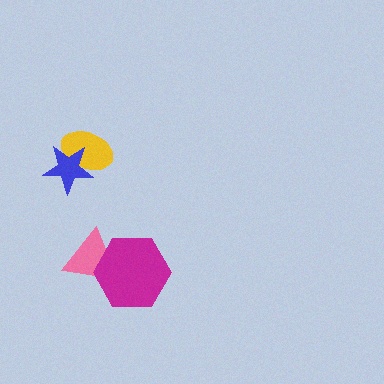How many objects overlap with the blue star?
1 object overlaps with the blue star.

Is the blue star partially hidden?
No, no other shape covers it.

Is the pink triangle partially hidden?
Yes, it is partially covered by another shape.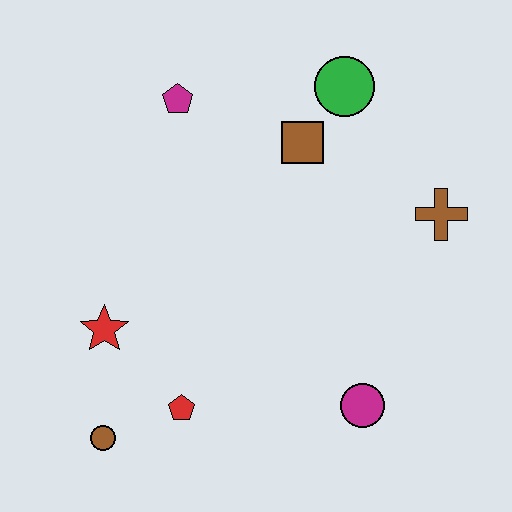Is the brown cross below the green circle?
Yes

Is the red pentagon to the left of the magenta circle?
Yes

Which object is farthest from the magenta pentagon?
The magenta circle is farthest from the magenta pentagon.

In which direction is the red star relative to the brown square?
The red star is to the left of the brown square.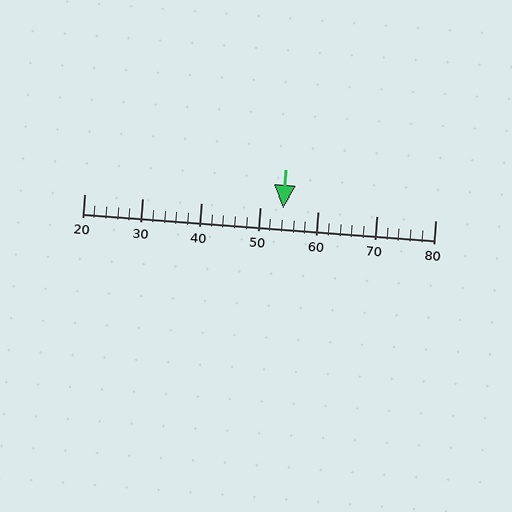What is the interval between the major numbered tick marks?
The major tick marks are spaced 10 units apart.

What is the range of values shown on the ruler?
The ruler shows values from 20 to 80.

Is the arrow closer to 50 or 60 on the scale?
The arrow is closer to 50.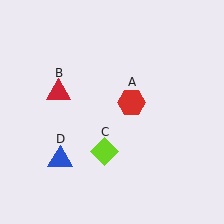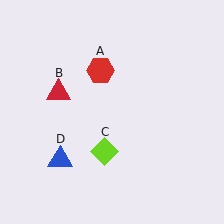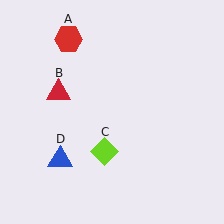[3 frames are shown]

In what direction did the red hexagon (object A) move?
The red hexagon (object A) moved up and to the left.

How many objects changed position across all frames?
1 object changed position: red hexagon (object A).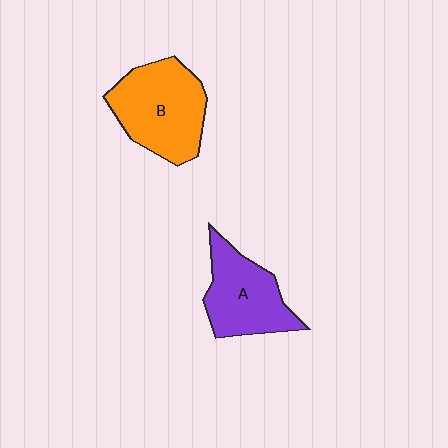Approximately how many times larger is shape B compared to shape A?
Approximately 1.2 times.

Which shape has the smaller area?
Shape A (purple).